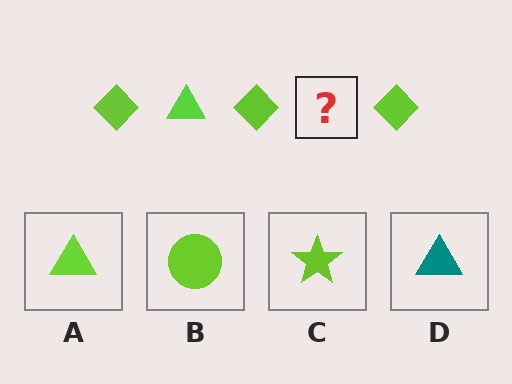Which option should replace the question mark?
Option A.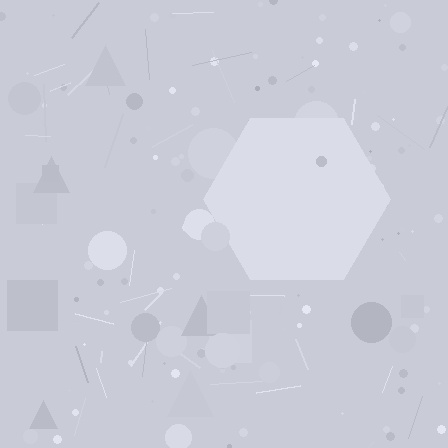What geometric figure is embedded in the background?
A hexagon is embedded in the background.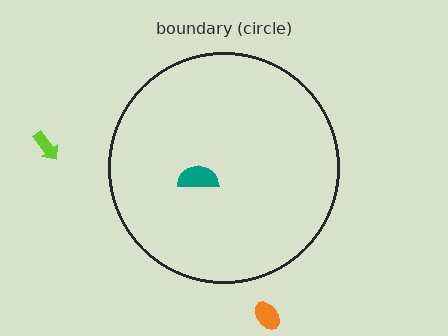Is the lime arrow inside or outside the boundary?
Outside.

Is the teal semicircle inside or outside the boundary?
Inside.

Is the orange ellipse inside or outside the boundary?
Outside.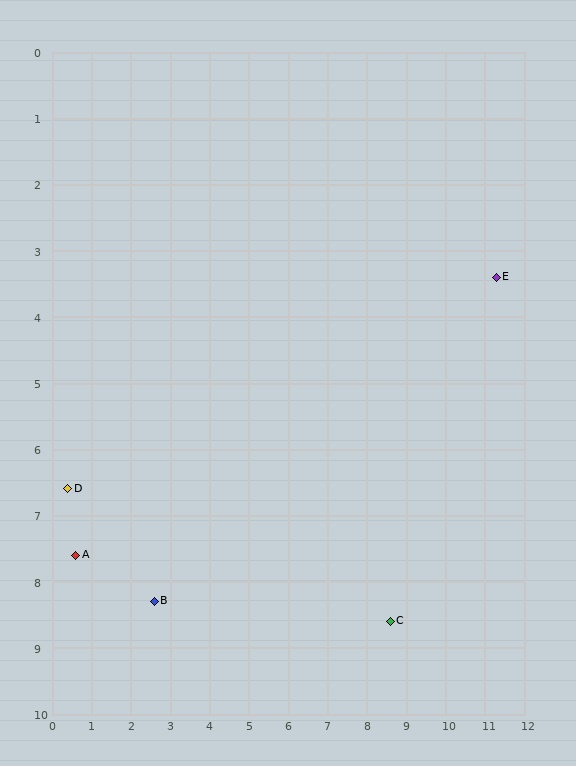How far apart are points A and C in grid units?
Points A and C are about 8.1 grid units apart.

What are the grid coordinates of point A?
Point A is at approximately (0.6, 7.6).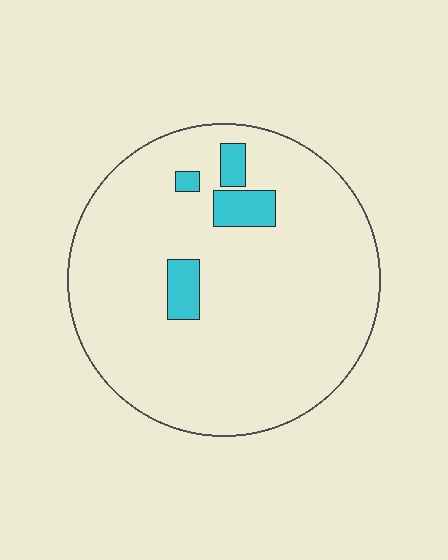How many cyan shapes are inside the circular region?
4.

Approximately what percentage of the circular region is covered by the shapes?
Approximately 10%.